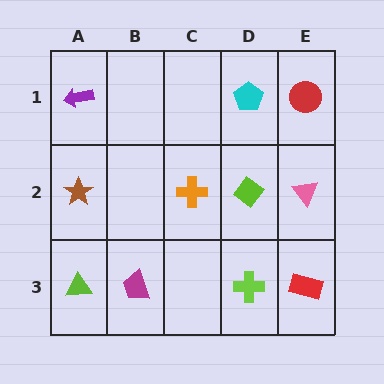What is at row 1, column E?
A red circle.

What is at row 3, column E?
A red rectangle.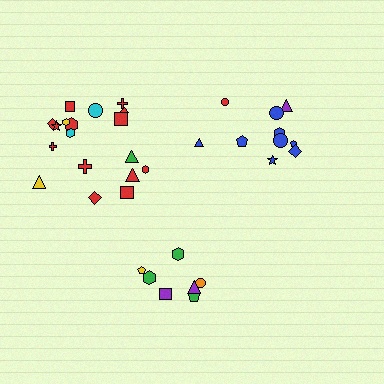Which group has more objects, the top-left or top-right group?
The top-left group.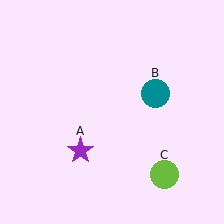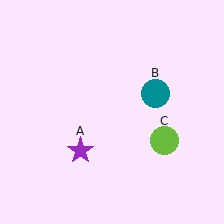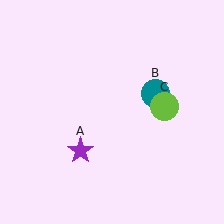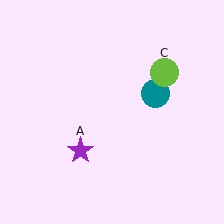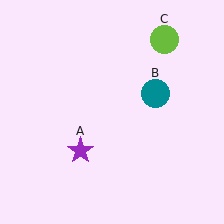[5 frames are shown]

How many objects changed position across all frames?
1 object changed position: lime circle (object C).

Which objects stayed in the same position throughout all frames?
Purple star (object A) and teal circle (object B) remained stationary.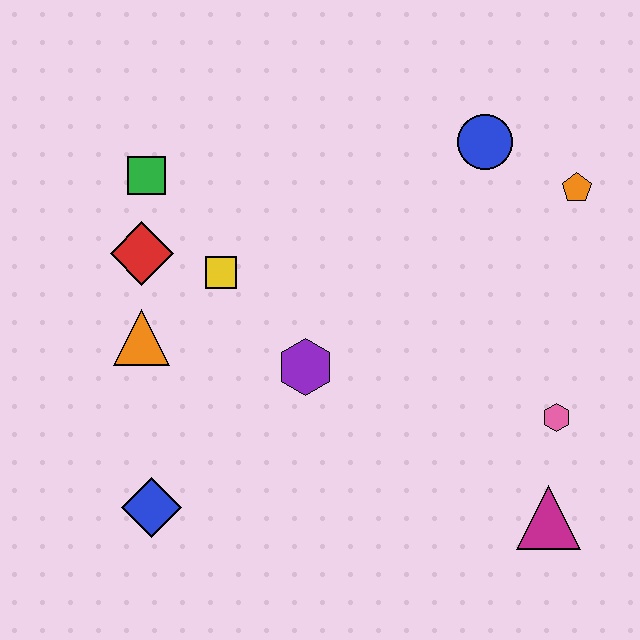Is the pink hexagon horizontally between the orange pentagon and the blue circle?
Yes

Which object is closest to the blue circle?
The orange pentagon is closest to the blue circle.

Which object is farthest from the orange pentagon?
The blue diamond is farthest from the orange pentagon.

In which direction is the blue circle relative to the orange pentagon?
The blue circle is to the left of the orange pentagon.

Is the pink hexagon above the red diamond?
No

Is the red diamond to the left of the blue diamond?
Yes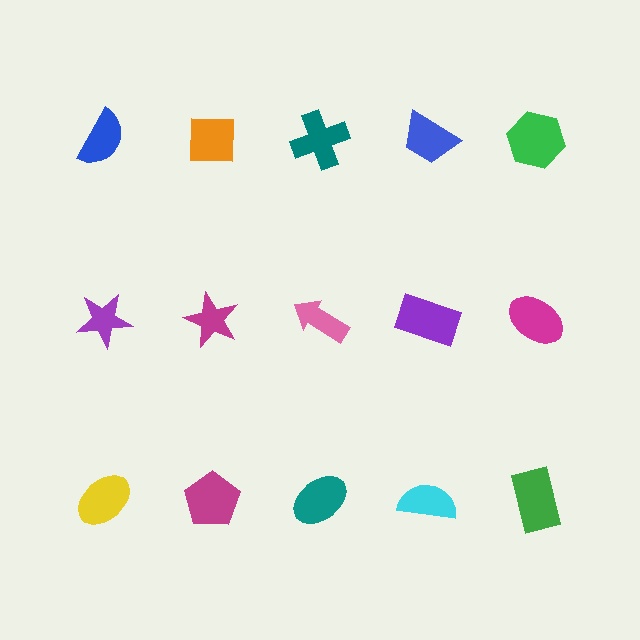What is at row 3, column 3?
A teal ellipse.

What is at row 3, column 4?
A cyan semicircle.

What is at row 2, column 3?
A pink arrow.